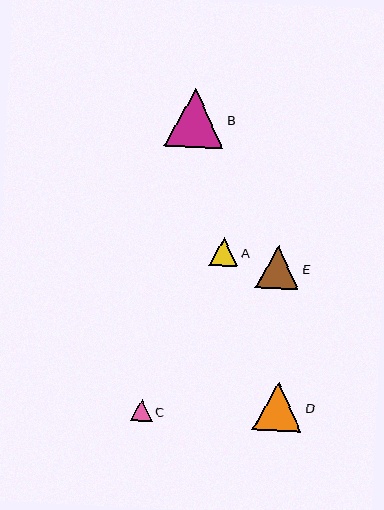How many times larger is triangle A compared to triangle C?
Triangle A is approximately 1.3 times the size of triangle C.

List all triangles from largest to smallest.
From largest to smallest: B, D, E, A, C.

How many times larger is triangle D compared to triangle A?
Triangle D is approximately 1.7 times the size of triangle A.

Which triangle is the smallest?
Triangle C is the smallest with a size of approximately 22 pixels.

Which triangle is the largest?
Triangle B is the largest with a size of approximately 59 pixels.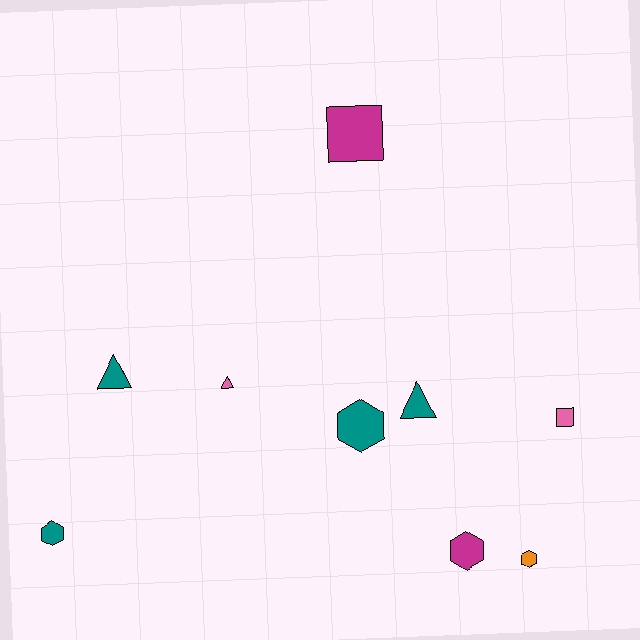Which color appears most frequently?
Teal, with 4 objects.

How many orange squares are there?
There are no orange squares.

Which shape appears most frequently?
Hexagon, with 4 objects.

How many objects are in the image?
There are 9 objects.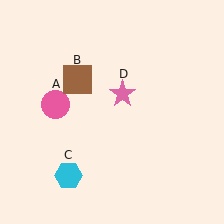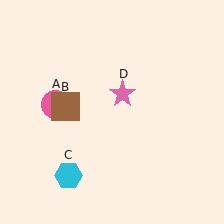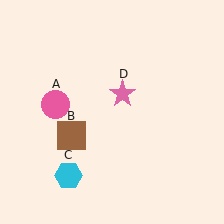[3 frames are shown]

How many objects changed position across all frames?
1 object changed position: brown square (object B).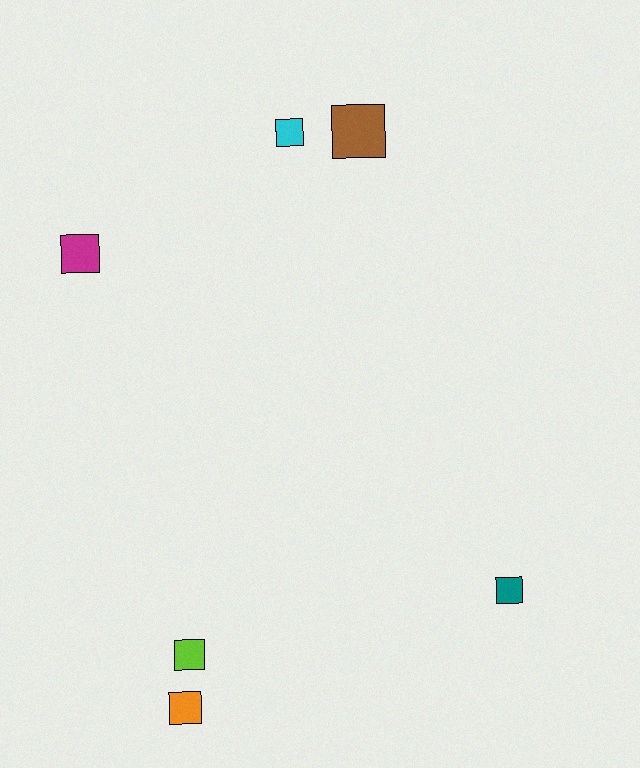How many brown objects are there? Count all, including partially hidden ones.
There is 1 brown object.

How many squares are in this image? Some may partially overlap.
There are 6 squares.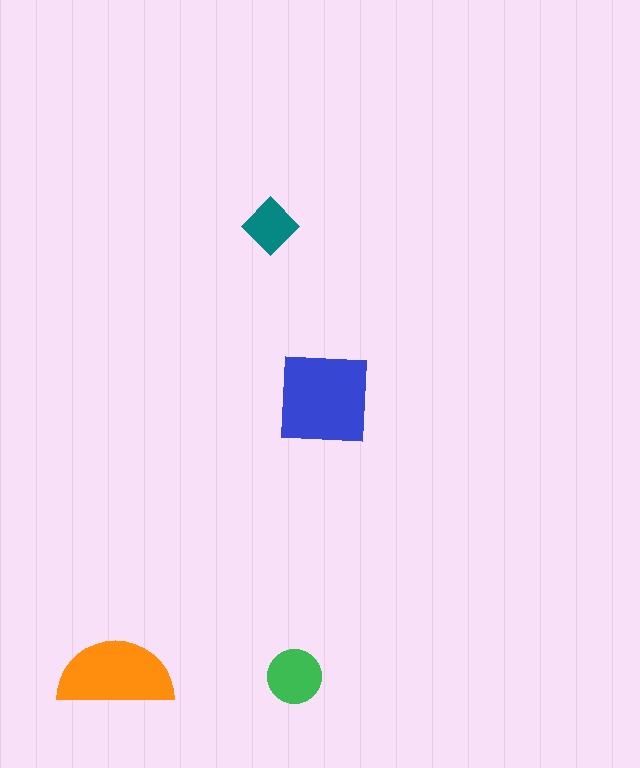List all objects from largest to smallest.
The blue square, the orange semicircle, the green circle, the teal diamond.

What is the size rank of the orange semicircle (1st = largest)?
2nd.